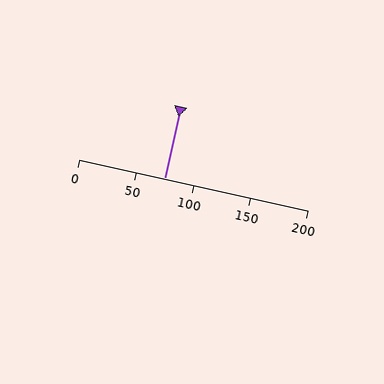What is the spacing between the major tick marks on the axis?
The major ticks are spaced 50 apart.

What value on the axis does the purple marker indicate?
The marker indicates approximately 75.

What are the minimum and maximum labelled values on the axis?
The axis runs from 0 to 200.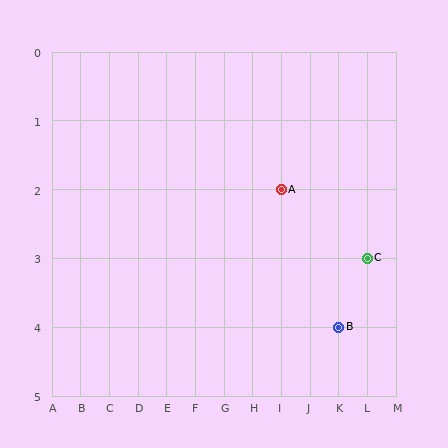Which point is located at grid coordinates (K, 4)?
Point B is at (K, 4).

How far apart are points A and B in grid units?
Points A and B are 2 columns and 2 rows apart (about 2.8 grid units diagonally).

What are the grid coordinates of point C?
Point C is at grid coordinates (L, 3).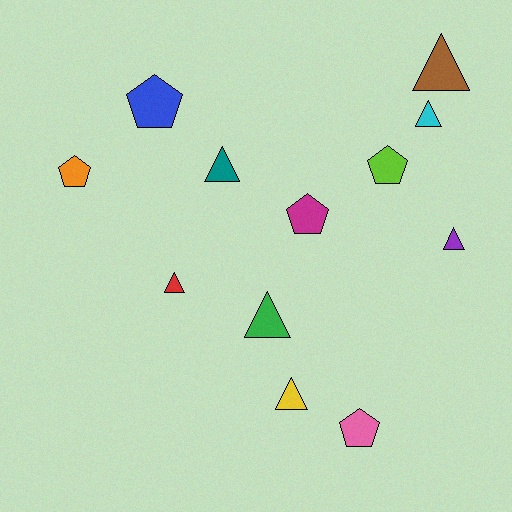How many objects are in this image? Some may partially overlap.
There are 12 objects.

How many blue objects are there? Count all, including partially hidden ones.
There is 1 blue object.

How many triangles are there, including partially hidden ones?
There are 7 triangles.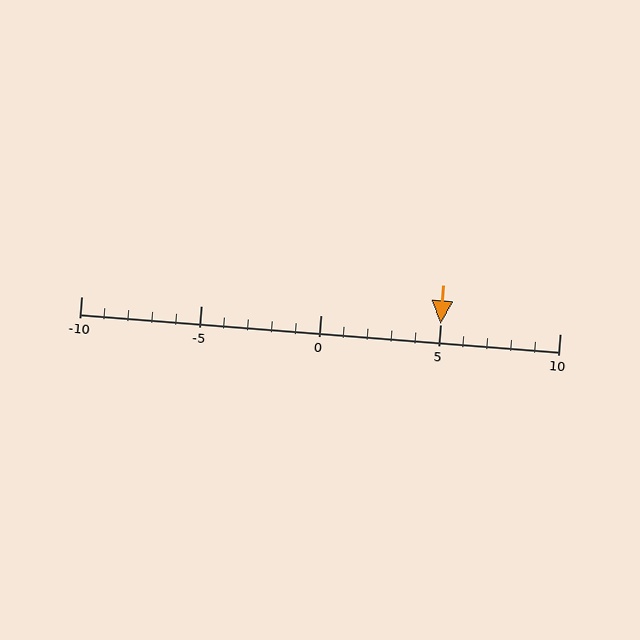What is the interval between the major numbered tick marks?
The major tick marks are spaced 5 units apart.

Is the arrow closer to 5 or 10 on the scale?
The arrow is closer to 5.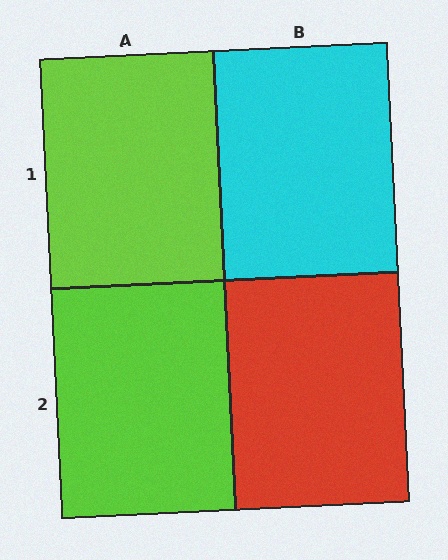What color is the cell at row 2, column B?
Red.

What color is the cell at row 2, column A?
Lime.